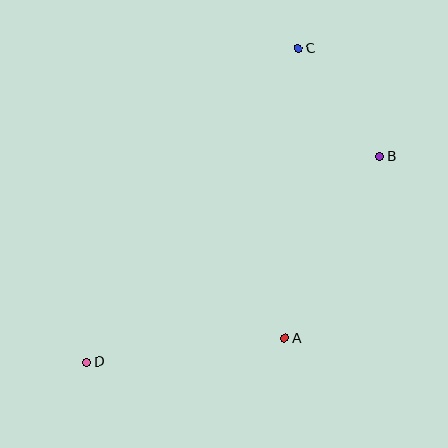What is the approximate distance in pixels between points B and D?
The distance between B and D is approximately 358 pixels.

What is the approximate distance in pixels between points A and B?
The distance between A and B is approximately 205 pixels.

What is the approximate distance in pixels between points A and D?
The distance between A and D is approximately 200 pixels.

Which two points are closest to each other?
Points B and C are closest to each other.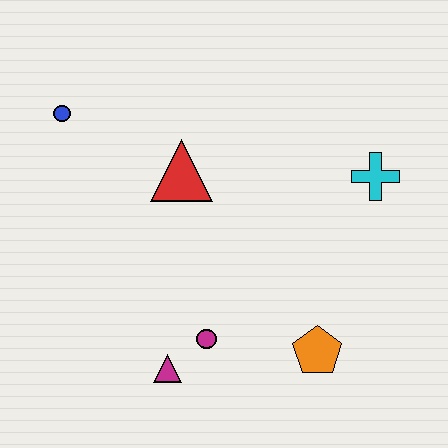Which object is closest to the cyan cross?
The orange pentagon is closest to the cyan cross.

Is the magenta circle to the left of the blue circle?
No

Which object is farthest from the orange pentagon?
The blue circle is farthest from the orange pentagon.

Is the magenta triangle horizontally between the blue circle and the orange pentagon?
Yes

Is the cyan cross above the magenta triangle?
Yes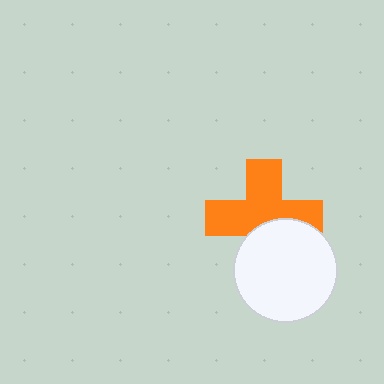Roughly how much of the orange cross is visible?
Most of it is visible (roughly 66%).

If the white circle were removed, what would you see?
You would see the complete orange cross.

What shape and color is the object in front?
The object in front is a white circle.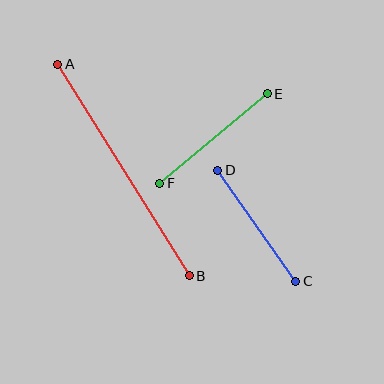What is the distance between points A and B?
The distance is approximately 249 pixels.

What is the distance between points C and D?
The distance is approximately 136 pixels.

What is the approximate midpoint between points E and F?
The midpoint is at approximately (214, 138) pixels.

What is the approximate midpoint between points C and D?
The midpoint is at approximately (257, 226) pixels.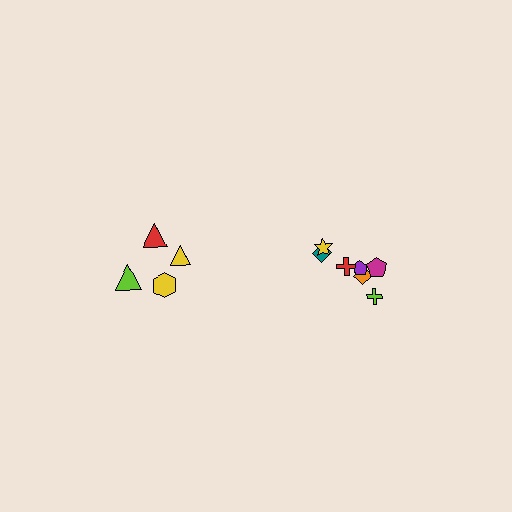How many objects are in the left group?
There are 4 objects.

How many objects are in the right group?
There are 7 objects.